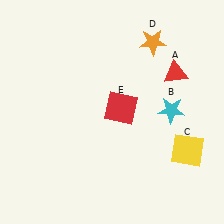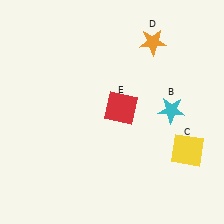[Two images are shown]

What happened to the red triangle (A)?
The red triangle (A) was removed in Image 2. It was in the top-right area of Image 1.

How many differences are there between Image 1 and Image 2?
There is 1 difference between the two images.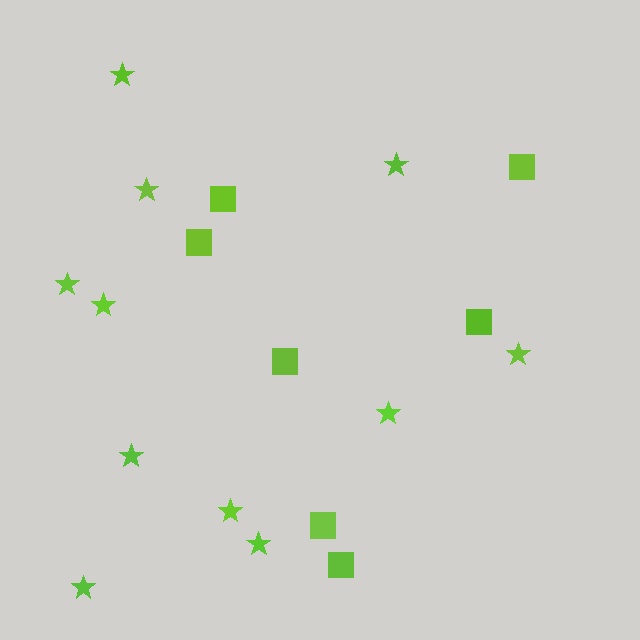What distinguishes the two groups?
There are 2 groups: one group of stars (11) and one group of squares (7).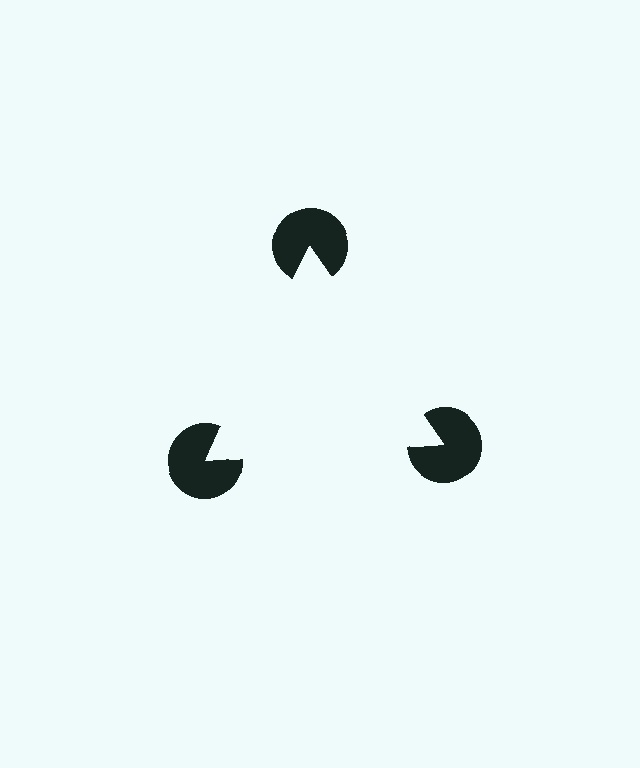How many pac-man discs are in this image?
There are 3 — one at each vertex of the illusory triangle.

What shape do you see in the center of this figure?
An illusory triangle — its edges are inferred from the aligned wedge cuts in the pac-man discs, not physically drawn.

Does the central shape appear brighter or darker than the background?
It typically appears slightly brighter than the background, even though no actual brightness change is drawn.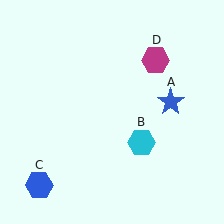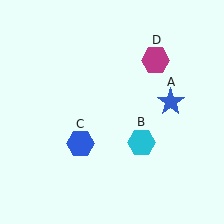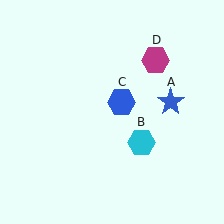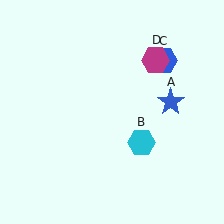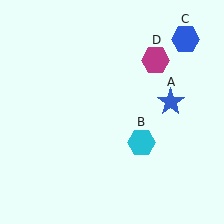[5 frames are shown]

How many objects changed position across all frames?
1 object changed position: blue hexagon (object C).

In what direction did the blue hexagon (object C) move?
The blue hexagon (object C) moved up and to the right.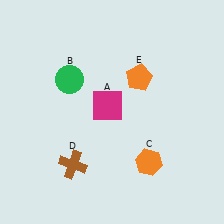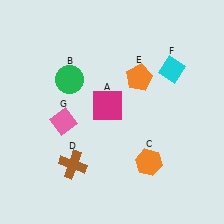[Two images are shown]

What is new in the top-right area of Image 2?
A cyan diamond (F) was added in the top-right area of Image 2.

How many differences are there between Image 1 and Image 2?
There are 2 differences between the two images.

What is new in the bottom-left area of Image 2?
A pink diamond (G) was added in the bottom-left area of Image 2.